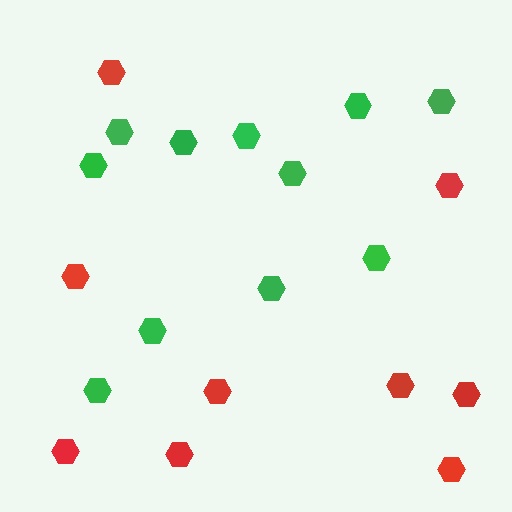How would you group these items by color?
There are 2 groups: one group of red hexagons (9) and one group of green hexagons (11).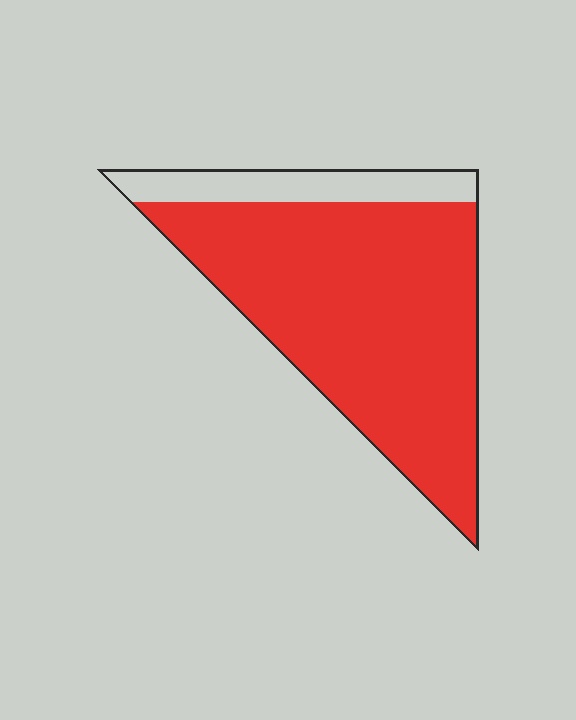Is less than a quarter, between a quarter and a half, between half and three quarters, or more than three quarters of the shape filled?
More than three quarters.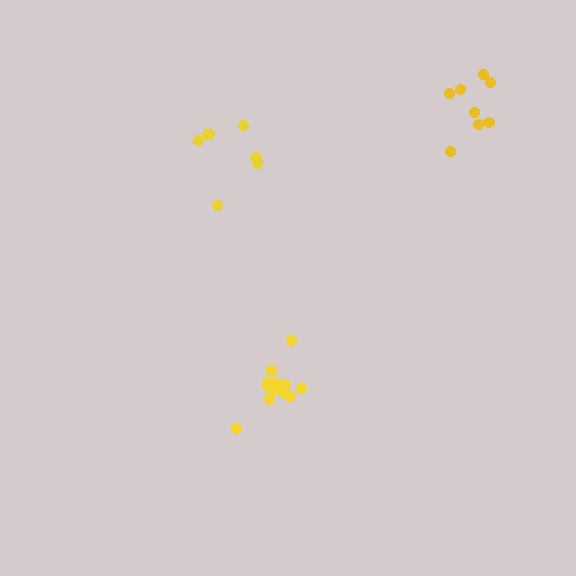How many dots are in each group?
Group 1: 8 dots, Group 2: 12 dots, Group 3: 7 dots (27 total).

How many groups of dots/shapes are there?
There are 3 groups.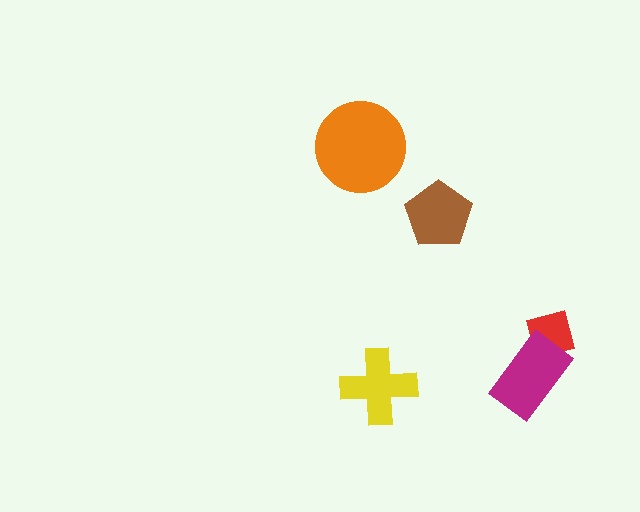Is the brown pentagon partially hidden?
No, no other shape covers it.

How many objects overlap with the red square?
1 object overlaps with the red square.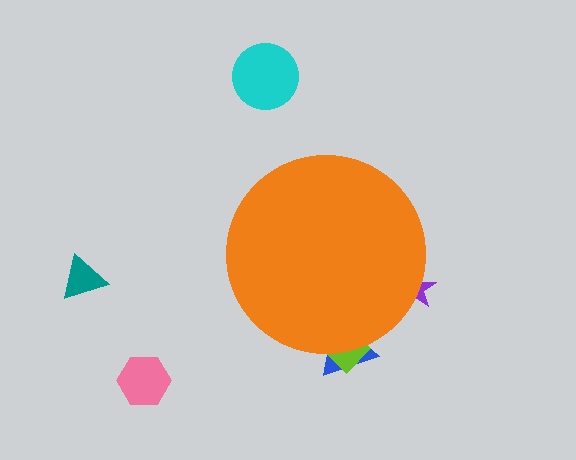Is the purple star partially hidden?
Yes, the purple star is partially hidden behind the orange circle.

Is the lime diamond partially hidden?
Yes, the lime diamond is partially hidden behind the orange circle.